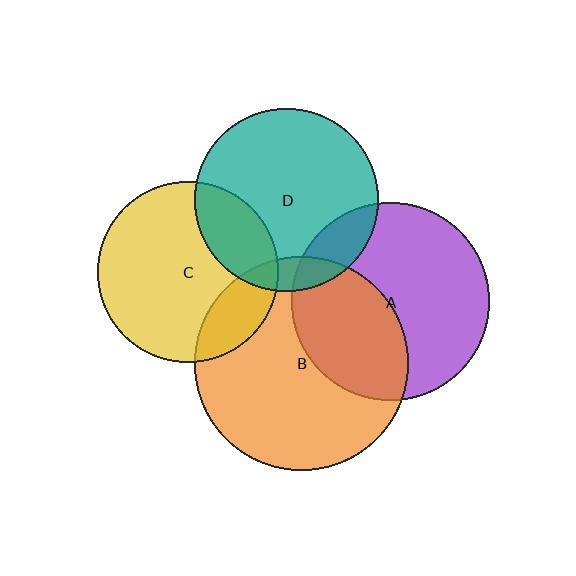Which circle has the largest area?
Circle B (orange).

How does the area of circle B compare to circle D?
Approximately 1.4 times.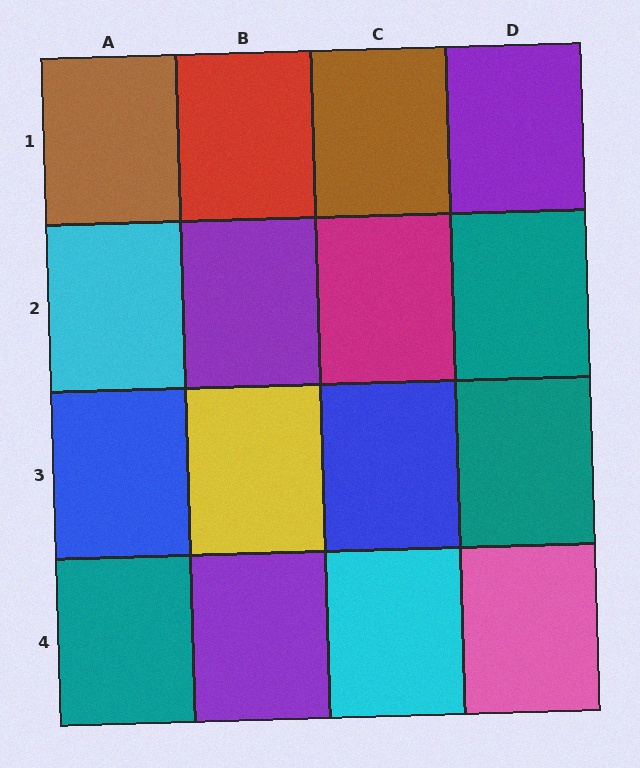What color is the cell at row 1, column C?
Brown.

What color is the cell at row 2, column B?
Purple.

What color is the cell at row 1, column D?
Purple.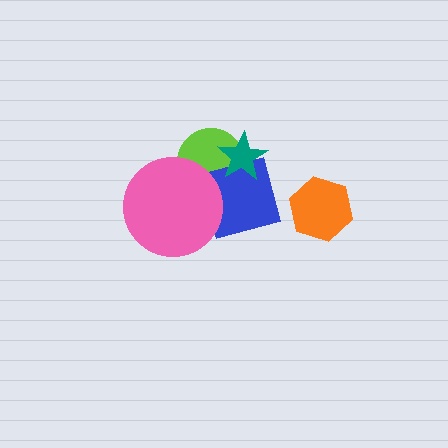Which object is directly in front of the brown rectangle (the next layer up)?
The lime circle is directly in front of the brown rectangle.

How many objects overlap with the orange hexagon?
0 objects overlap with the orange hexagon.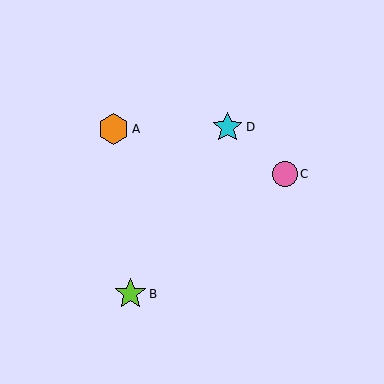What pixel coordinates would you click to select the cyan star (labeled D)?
Click at (227, 127) to select the cyan star D.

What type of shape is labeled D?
Shape D is a cyan star.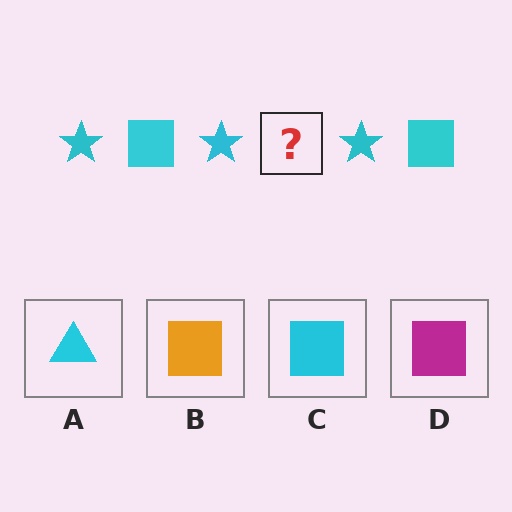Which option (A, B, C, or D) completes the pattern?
C.